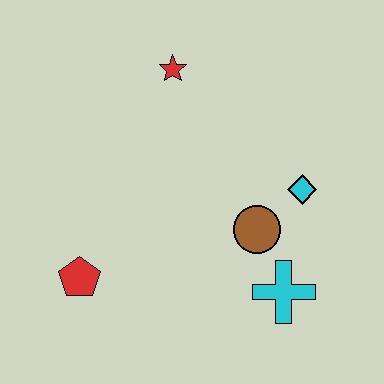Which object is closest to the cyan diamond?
The brown circle is closest to the cyan diamond.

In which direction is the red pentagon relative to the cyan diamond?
The red pentagon is to the left of the cyan diamond.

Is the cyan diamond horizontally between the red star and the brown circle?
No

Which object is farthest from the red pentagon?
The cyan diamond is farthest from the red pentagon.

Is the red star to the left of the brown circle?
Yes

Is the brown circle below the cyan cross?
No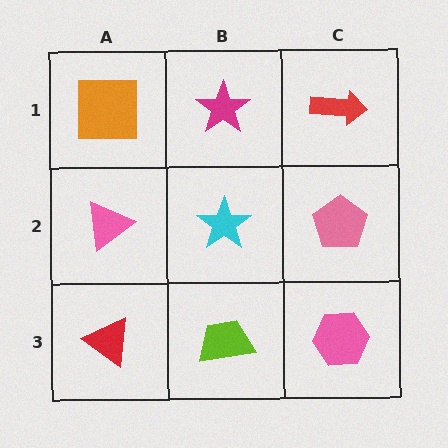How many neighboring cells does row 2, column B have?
4.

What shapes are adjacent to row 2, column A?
An orange square (row 1, column A), a red triangle (row 3, column A), a cyan star (row 2, column B).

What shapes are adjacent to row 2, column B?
A magenta star (row 1, column B), a lime trapezoid (row 3, column B), a pink triangle (row 2, column A), a pink pentagon (row 2, column C).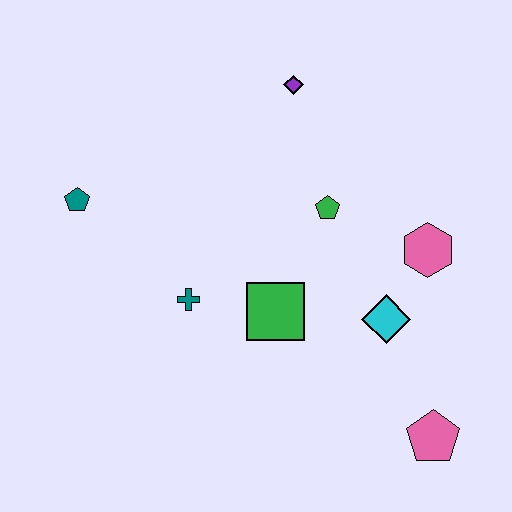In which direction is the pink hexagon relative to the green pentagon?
The pink hexagon is to the right of the green pentagon.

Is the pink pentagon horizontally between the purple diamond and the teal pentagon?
No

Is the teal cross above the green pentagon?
No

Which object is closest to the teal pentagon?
The teal cross is closest to the teal pentagon.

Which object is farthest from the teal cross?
The pink pentagon is farthest from the teal cross.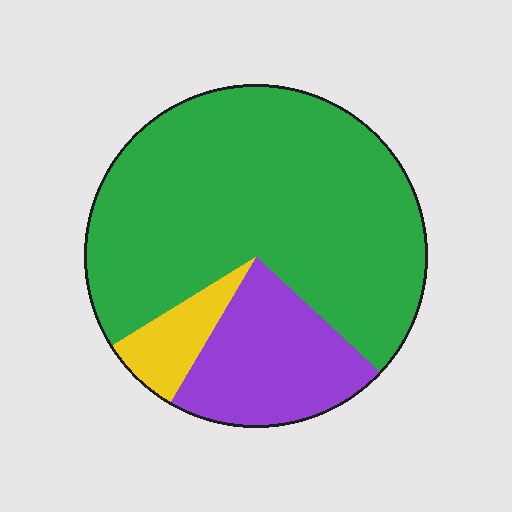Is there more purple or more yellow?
Purple.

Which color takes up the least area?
Yellow, at roughly 10%.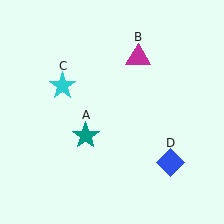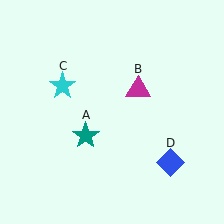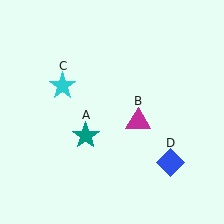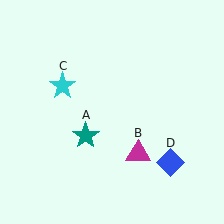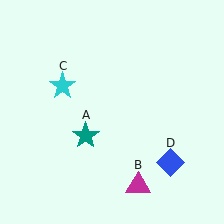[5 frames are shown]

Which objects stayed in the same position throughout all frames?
Teal star (object A) and cyan star (object C) and blue diamond (object D) remained stationary.